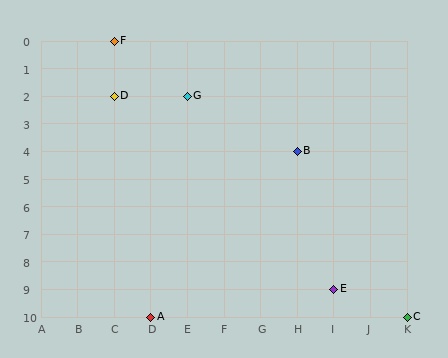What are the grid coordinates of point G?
Point G is at grid coordinates (E, 2).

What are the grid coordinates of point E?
Point E is at grid coordinates (I, 9).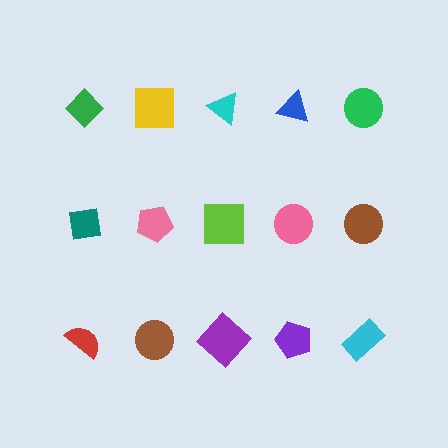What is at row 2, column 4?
A pink circle.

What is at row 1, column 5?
A green circle.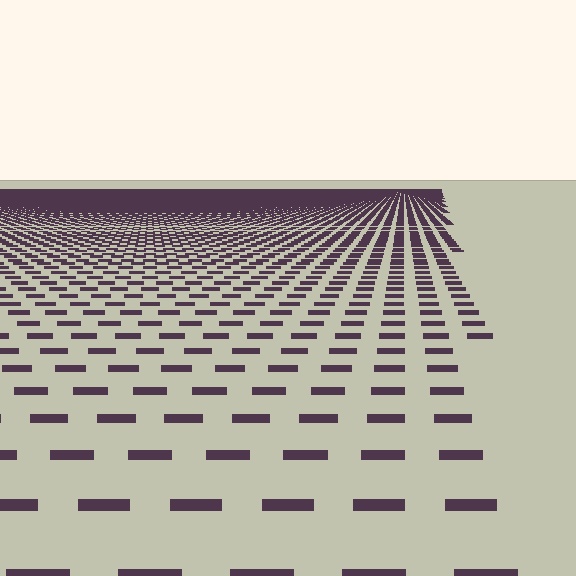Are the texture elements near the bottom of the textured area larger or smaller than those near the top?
Larger. Near the bottom, elements are closer to the viewer and appear at a bigger on-screen size.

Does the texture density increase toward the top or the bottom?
Density increases toward the top.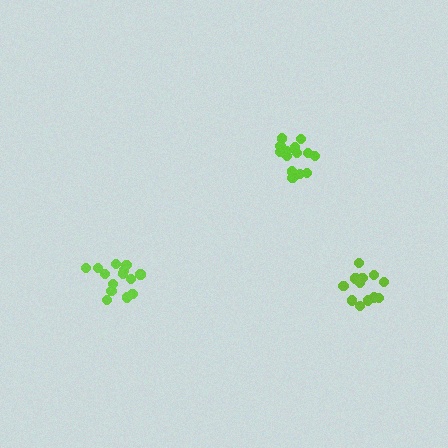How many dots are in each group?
Group 1: 14 dots, Group 2: 12 dots, Group 3: 14 dots (40 total).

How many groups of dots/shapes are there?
There are 3 groups.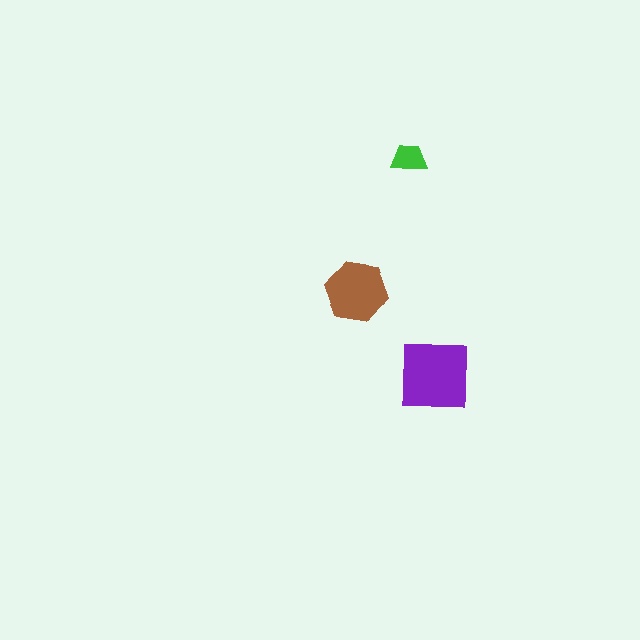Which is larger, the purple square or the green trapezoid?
The purple square.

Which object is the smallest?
The green trapezoid.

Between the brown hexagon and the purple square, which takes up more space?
The purple square.